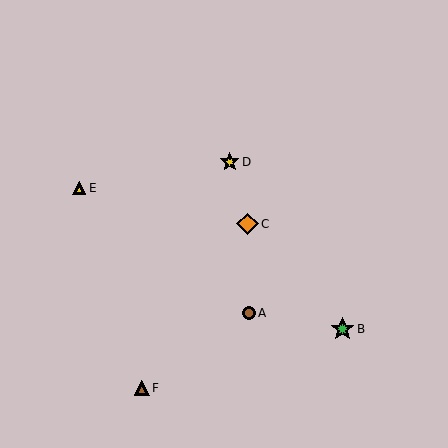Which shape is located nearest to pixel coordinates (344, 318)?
The green star (labeled B) at (343, 329) is nearest to that location.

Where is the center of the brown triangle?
The center of the brown triangle is at (142, 388).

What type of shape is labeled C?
Shape C is an orange diamond.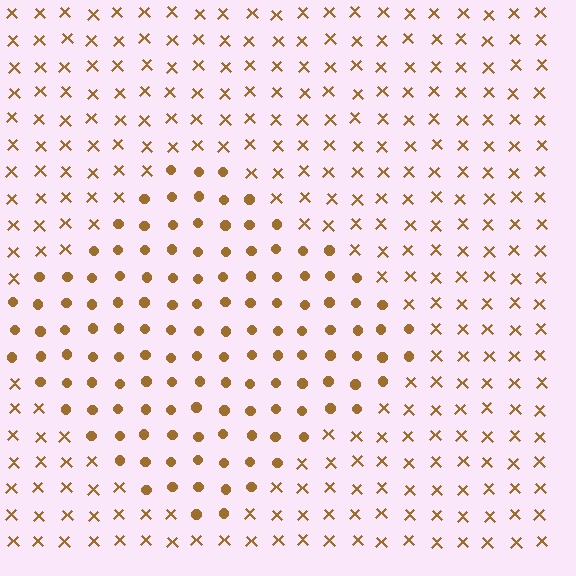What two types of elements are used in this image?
The image uses circles inside the diamond region and X marks outside it.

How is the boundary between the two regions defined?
The boundary is defined by a change in element shape: circles inside vs. X marks outside. All elements share the same color and spacing.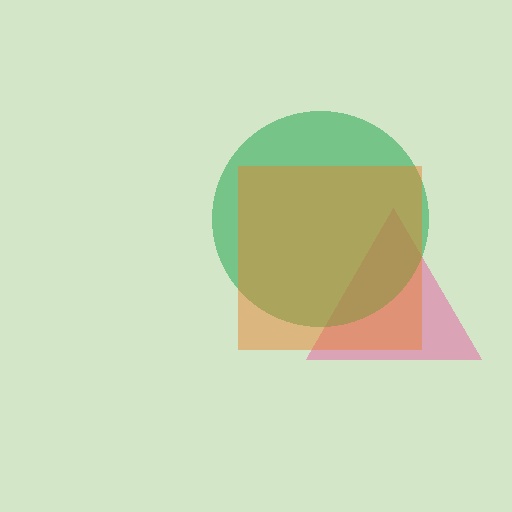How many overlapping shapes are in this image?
There are 3 overlapping shapes in the image.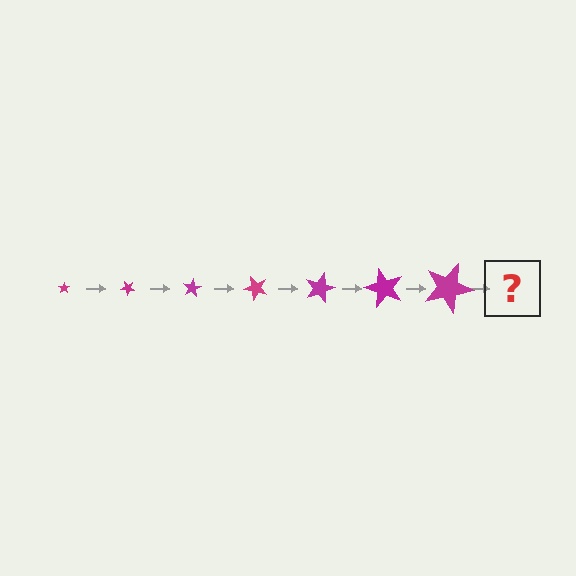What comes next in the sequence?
The next element should be a star, larger than the previous one and rotated 280 degrees from the start.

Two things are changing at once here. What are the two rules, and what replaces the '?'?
The two rules are that the star grows larger each step and it rotates 40 degrees each step. The '?' should be a star, larger than the previous one and rotated 280 degrees from the start.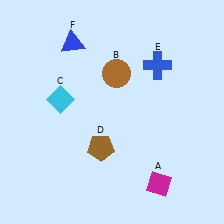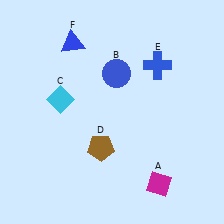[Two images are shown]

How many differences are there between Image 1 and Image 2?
There is 1 difference between the two images.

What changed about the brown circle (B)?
In Image 1, B is brown. In Image 2, it changed to blue.